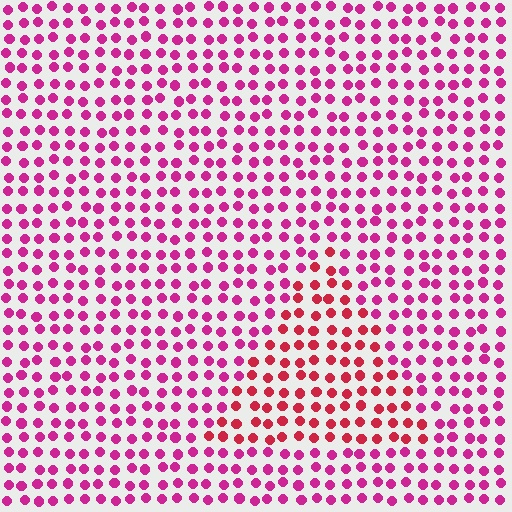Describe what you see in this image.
The image is filled with small magenta elements in a uniform arrangement. A triangle-shaped region is visible where the elements are tinted to a slightly different hue, forming a subtle color boundary.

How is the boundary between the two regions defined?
The boundary is defined purely by a slight shift in hue (about 29 degrees). Spacing, size, and orientation are identical on both sides.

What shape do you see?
I see a triangle.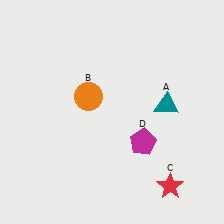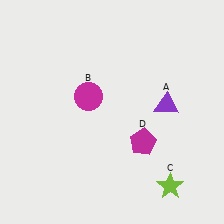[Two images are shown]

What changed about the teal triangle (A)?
In Image 1, A is teal. In Image 2, it changed to purple.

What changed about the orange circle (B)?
In Image 1, B is orange. In Image 2, it changed to magenta.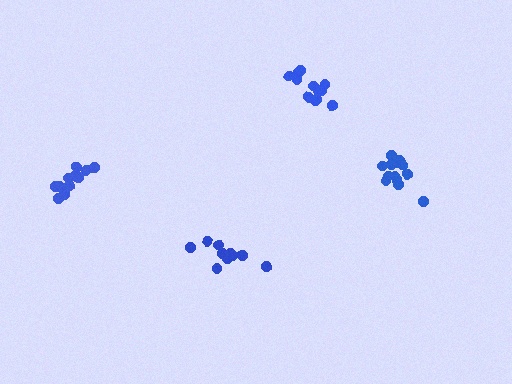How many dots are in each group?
Group 1: 10 dots, Group 2: 12 dots, Group 3: 12 dots, Group 4: 13 dots (47 total).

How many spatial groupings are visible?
There are 4 spatial groupings.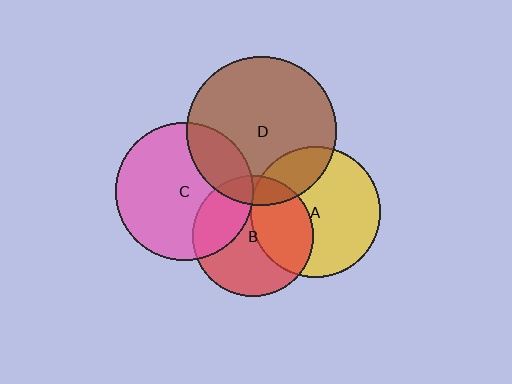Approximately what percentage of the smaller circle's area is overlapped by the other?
Approximately 40%.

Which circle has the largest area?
Circle D (brown).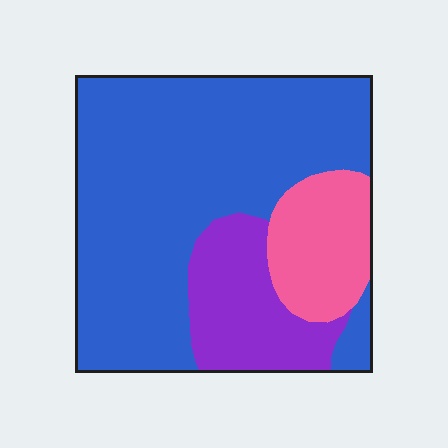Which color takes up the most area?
Blue, at roughly 65%.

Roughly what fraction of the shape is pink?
Pink takes up about one sixth (1/6) of the shape.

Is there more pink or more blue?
Blue.